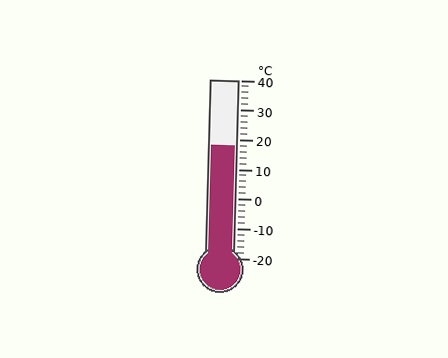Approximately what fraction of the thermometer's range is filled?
The thermometer is filled to approximately 65% of its range.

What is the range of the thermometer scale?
The thermometer scale ranges from -20°C to 40°C.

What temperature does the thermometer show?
The thermometer shows approximately 18°C.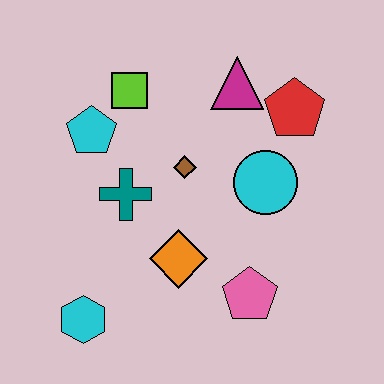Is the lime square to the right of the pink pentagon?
No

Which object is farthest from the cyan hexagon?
The red pentagon is farthest from the cyan hexagon.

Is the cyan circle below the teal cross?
No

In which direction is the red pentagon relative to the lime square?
The red pentagon is to the right of the lime square.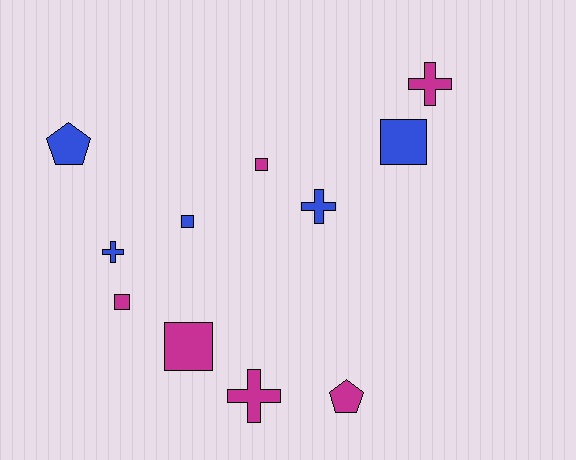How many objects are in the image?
There are 11 objects.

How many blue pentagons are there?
There is 1 blue pentagon.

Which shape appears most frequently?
Square, with 5 objects.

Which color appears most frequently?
Magenta, with 6 objects.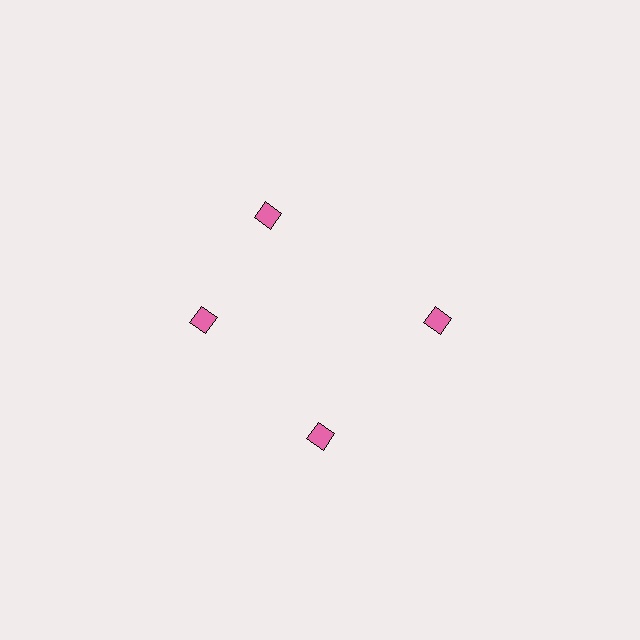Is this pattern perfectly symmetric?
No. The 4 pink squares are arranged in a ring, but one element near the 12 o'clock position is rotated out of alignment along the ring, breaking the 4-fold rotational symmetry.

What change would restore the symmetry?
The symmetry would be restored by rotating it back into even spacing with its neighbors so that all 4 squares sit at equal angles and equal distance from the center.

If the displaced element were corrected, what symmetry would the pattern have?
It would have 4-fold rotational symmetry — the pattern would map onto itself every 90 degrees.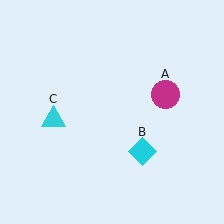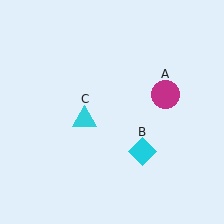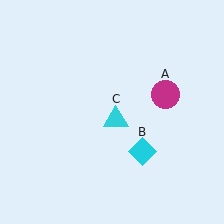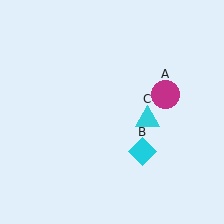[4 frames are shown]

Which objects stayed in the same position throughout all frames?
Magenta circle (object A) and cyan diamond (object B) remained stationary.